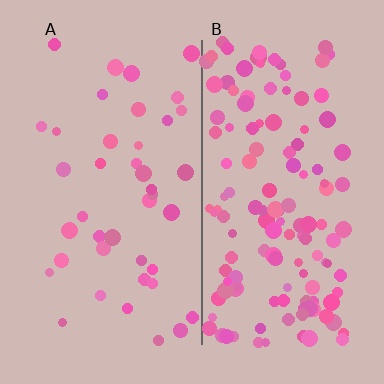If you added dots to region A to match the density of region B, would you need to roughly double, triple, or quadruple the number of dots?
Approximately triple.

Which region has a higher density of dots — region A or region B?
B (the right).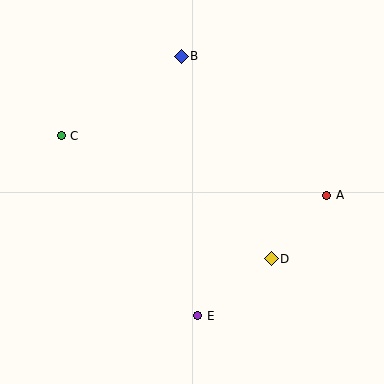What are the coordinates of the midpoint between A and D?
The midpoint between A and D is at (299, 227).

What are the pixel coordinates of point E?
Point E is at (198, 316).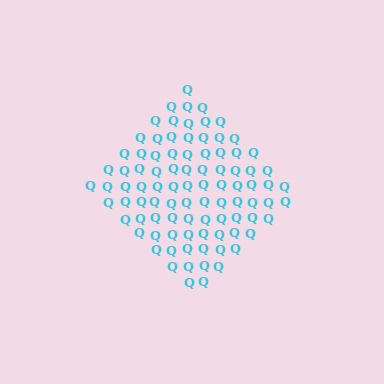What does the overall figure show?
The overall figure shows a diamond.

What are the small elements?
The small elements are letter Q's.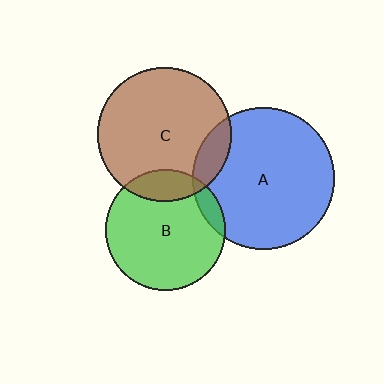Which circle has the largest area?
Circle A (blue).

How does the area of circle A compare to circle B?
Approximately 1.4 times.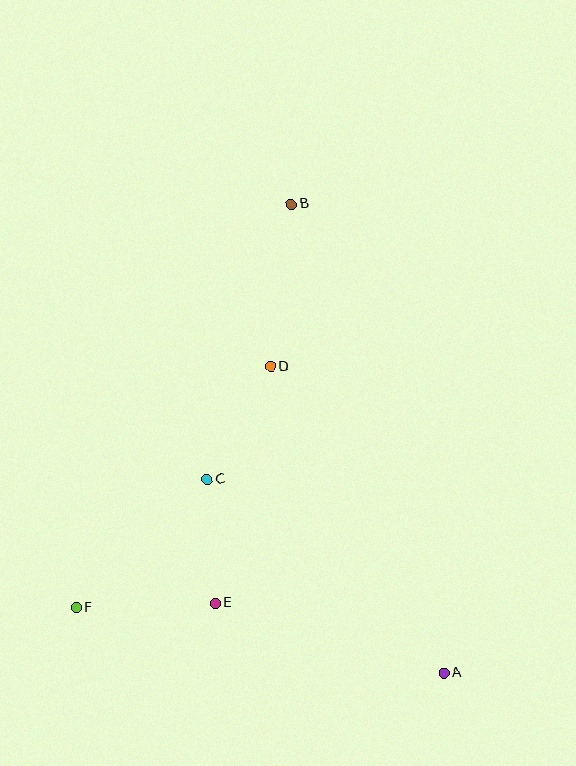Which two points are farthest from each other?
Points A and B are farthest from each other.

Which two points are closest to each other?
Points C and E are closest to each other.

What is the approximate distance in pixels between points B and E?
The distance between B and E is approximately 406 pixels.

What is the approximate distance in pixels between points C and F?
The distance between C and F is approximately 184 pixels.